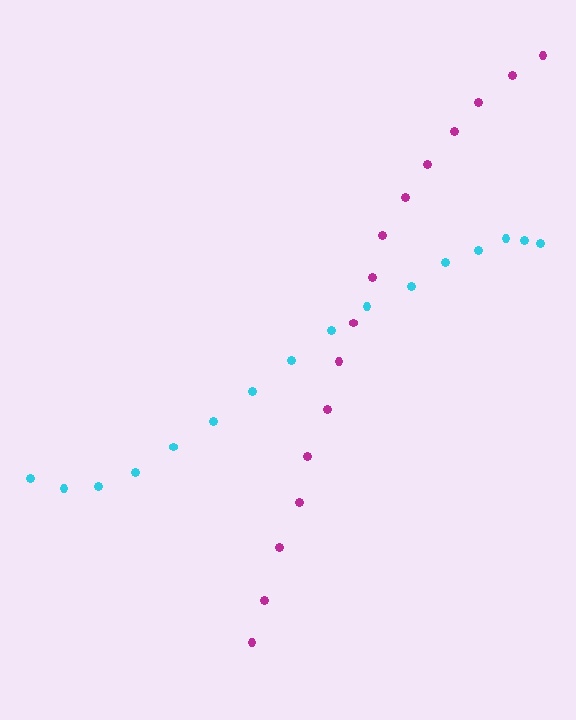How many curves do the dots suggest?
There are 2 distinct paths.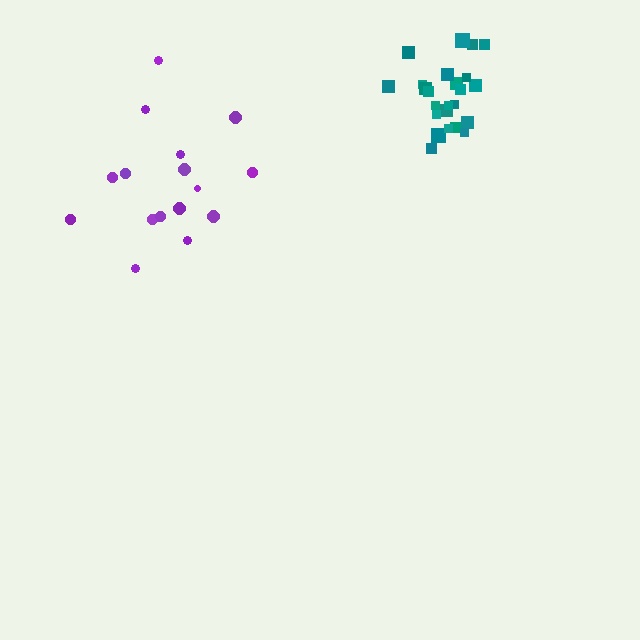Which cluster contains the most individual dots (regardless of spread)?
Teal (24).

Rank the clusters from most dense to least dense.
teal, purple.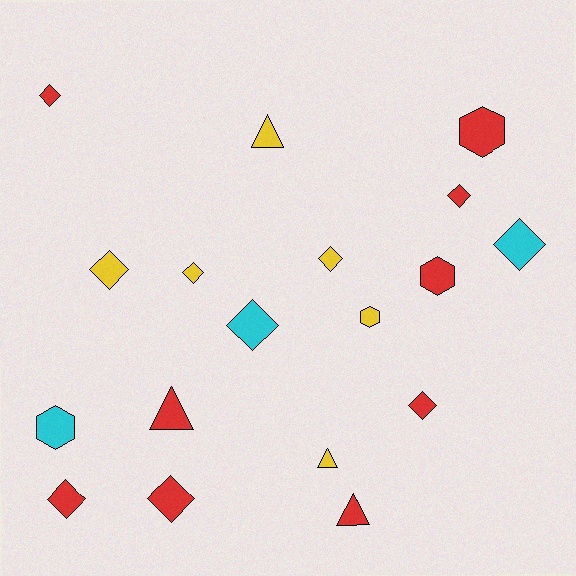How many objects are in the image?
There are 18 objects.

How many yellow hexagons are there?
There is 1 yellow hexagon.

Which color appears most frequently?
Red, with 9 objects.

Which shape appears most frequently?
Diamond, with 10 objects.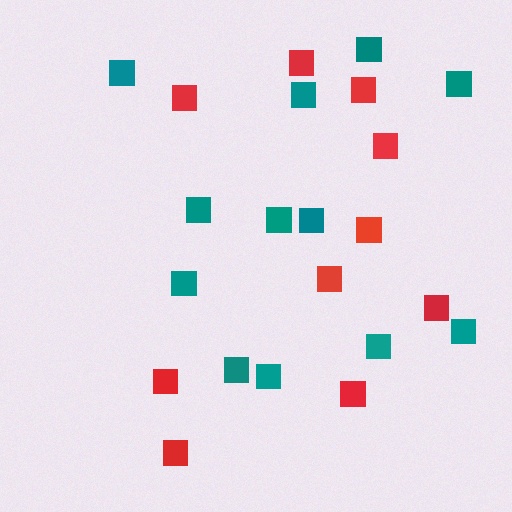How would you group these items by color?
There are 2 groups: one group of teal squares (12) and one group of red squares (10).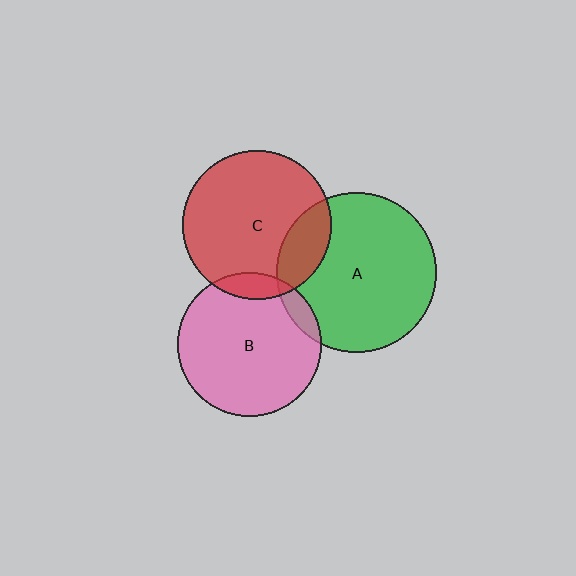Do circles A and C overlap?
Yes.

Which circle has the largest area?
Circle A (green).